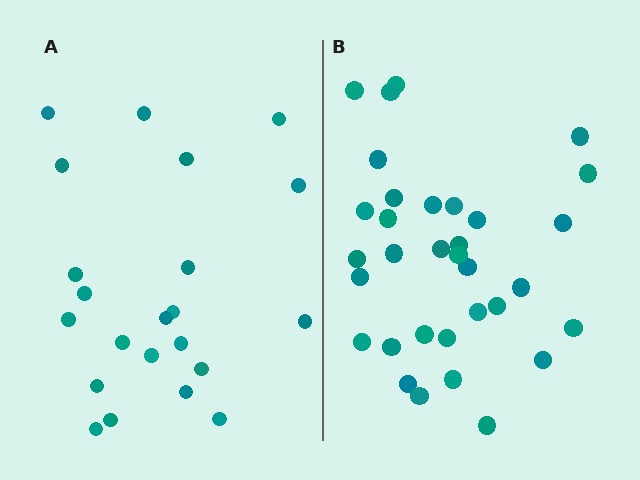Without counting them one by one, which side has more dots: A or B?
Region B (the right region) has more dots.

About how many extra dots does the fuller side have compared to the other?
Region B has roughly 12 or so more dots than region A.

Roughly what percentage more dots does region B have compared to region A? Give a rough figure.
About 50% more.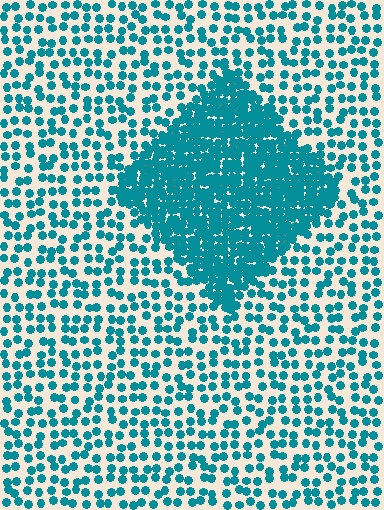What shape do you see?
I see a diamond.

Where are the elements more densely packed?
The elements are more densely packed inside the diamond boundary.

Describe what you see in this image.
The image contains small teal elements arranged at two different densities. A diamond-shaped region is visible where the elements are more densely packed than the surrounding area.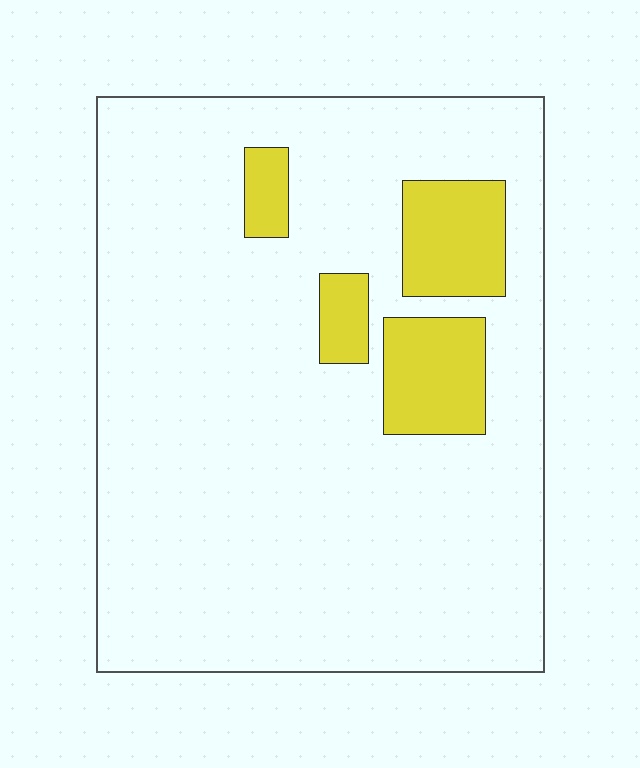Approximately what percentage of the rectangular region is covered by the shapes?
Approximately 15%.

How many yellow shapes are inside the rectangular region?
4.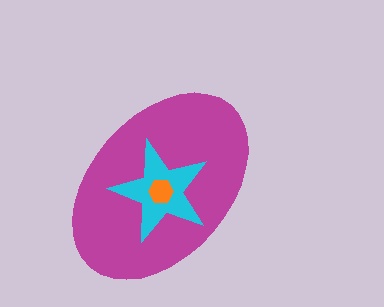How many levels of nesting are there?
3.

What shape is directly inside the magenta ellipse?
The cyan star.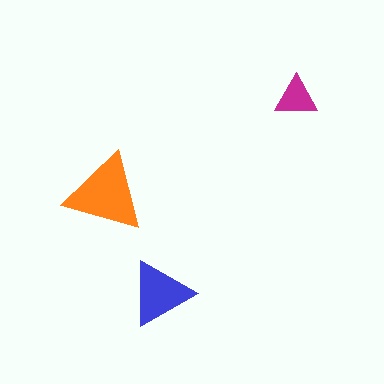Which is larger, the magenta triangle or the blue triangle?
The blue one.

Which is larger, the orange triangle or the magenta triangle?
The orange one.